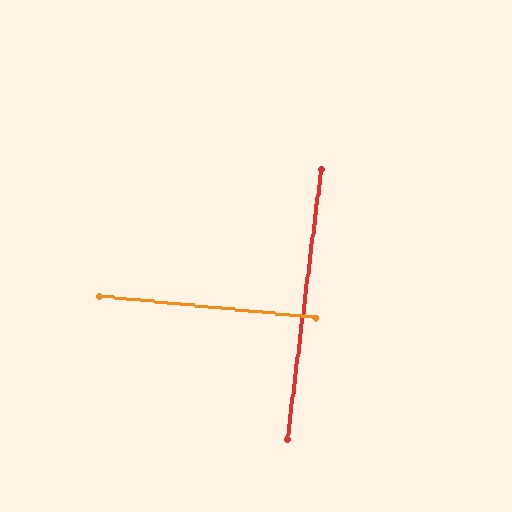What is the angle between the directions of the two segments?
Approximately 89 degrees.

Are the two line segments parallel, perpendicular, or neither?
Perpendicular — they meet at approximately 89°.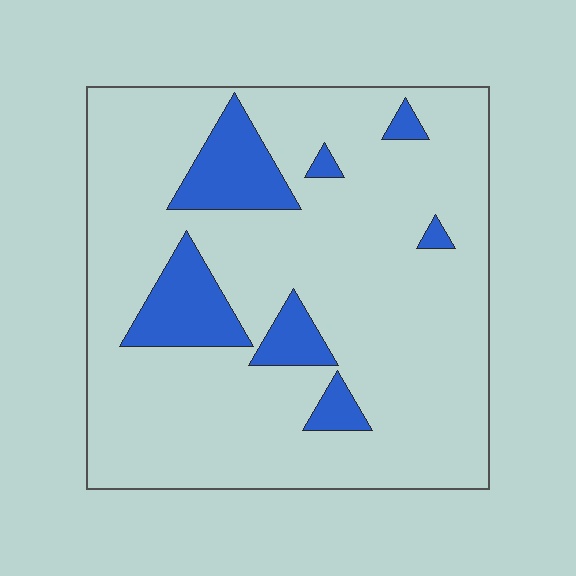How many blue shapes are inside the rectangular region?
7.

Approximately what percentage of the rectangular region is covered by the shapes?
Approximately 15%.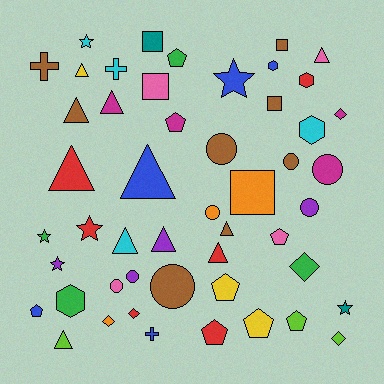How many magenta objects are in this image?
There are 4 magenta objects.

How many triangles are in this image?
There are 11 triangles.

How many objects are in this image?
There are 50 objects.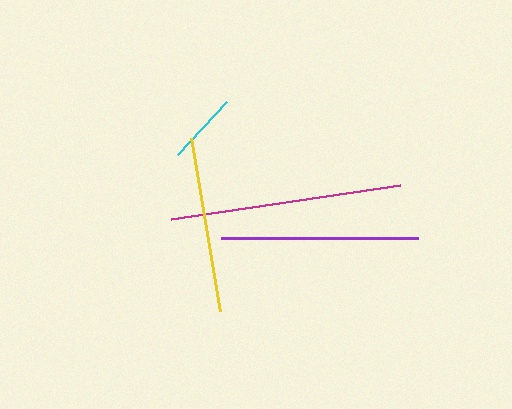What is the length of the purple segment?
The purple segment is approximately 197 pixels long.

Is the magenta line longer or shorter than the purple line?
The magenta line is longer than the purple line.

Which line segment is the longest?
The magenta line is the longest at approximately 231 pixels.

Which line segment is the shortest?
The cyan line is the shortest at approximately 72 pixels.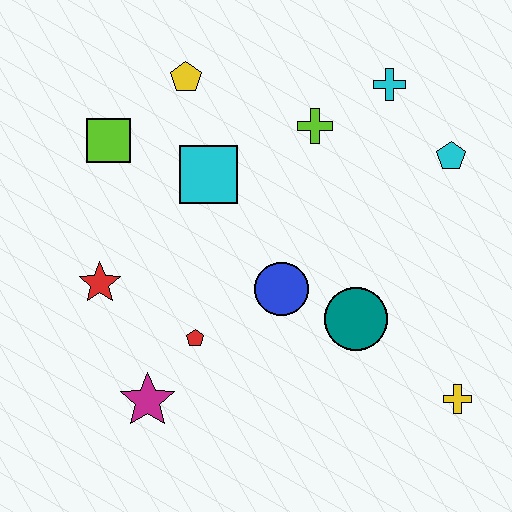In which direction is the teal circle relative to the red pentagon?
The teal circle is to the right of the red pentagon.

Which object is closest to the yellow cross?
The teal circle is closest to the yellow cross.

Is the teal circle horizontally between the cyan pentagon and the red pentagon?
Yes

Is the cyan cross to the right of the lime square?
Yes